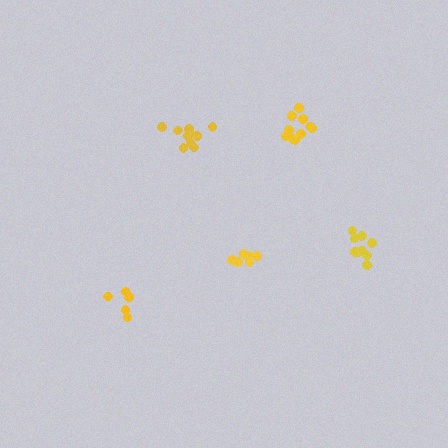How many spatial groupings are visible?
There are 5 spatial groupings.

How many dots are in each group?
Group 1: 9 dots, Group 2: 5 dots, Group 3: 10 dots, Group 4: 10 dots, Group 5: 6 dots (40 total).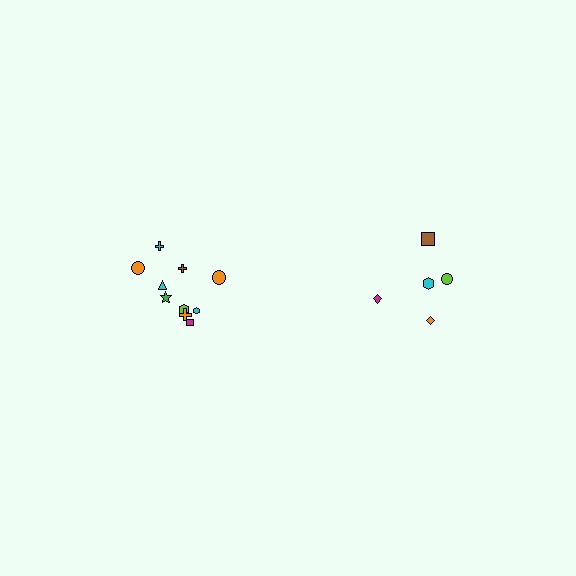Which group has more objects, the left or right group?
The left group.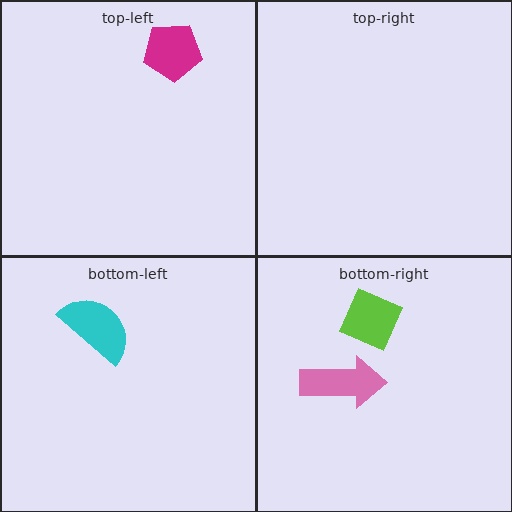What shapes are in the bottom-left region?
The cyan semicircle.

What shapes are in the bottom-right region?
The lime diamond, the pink arrow.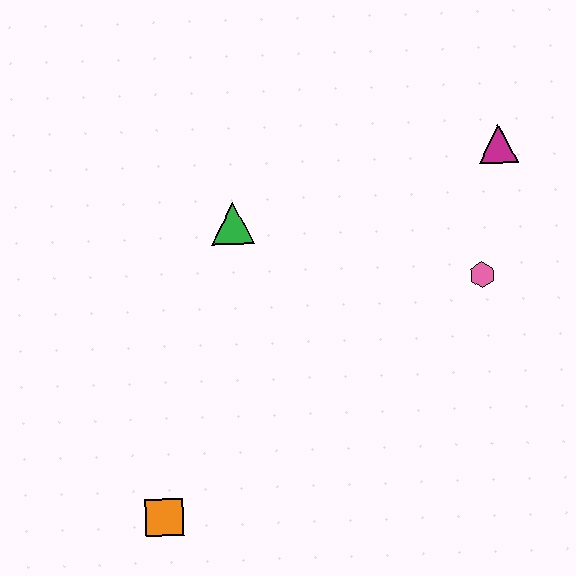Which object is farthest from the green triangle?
The orange square is farthest from the green triangle.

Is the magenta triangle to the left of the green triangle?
No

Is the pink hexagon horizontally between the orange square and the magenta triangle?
Yes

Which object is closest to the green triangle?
The pink hexagon is closest to the green triangle.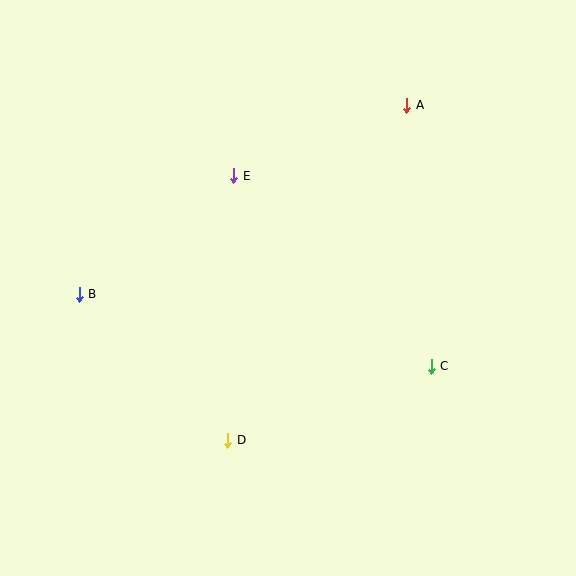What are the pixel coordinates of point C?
Point C is at (431, 366).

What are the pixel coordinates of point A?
Point A is at (407, 105).